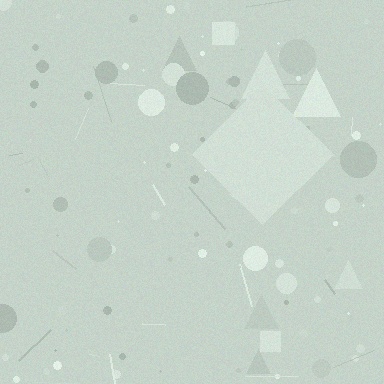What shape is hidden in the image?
A diamond is hidden in the image.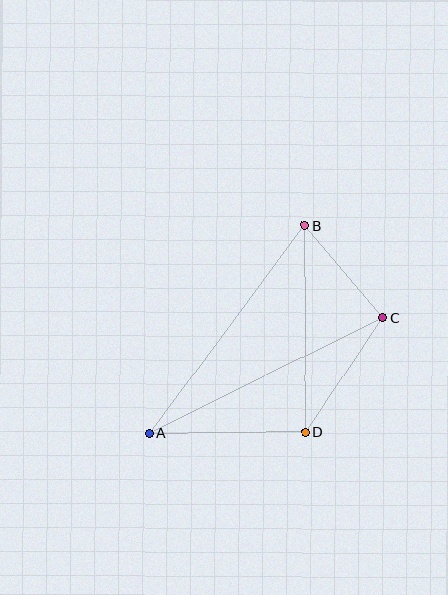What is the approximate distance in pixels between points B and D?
The distance between B and D is approximately 207 pixels.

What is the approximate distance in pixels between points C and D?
The distance between C and D is approximately 138 pixels.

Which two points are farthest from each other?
Points A and C are farthest from each other.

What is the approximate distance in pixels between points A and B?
The distance between A and B is approximately 259 pixels.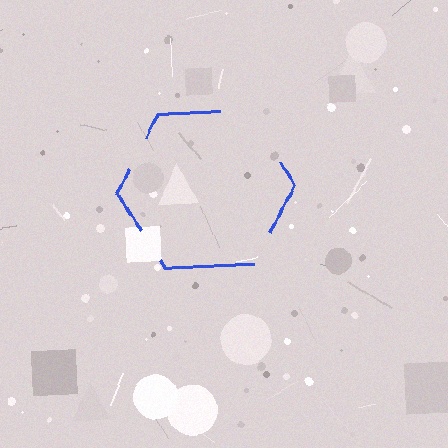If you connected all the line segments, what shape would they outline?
They would outline a hexagon.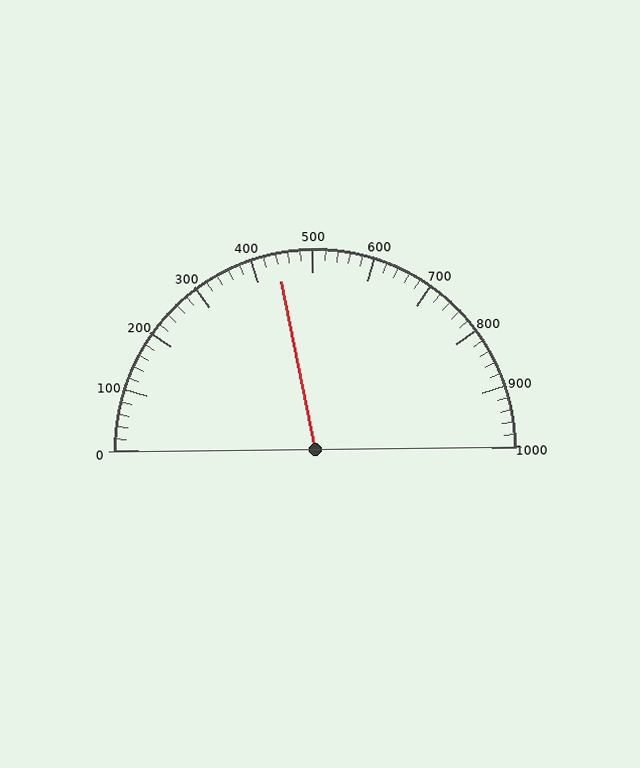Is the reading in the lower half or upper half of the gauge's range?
The reading is in the lower half of the range (0 to 1000).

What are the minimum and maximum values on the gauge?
The gauge ranges from 0 to 1000.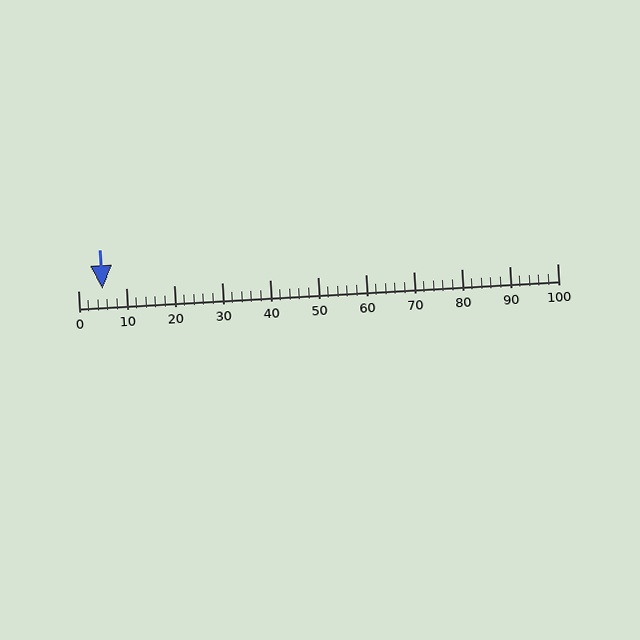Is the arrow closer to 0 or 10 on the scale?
The arrow is closer to 10.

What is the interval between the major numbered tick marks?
The major tick marks are spaced 10 units apart.